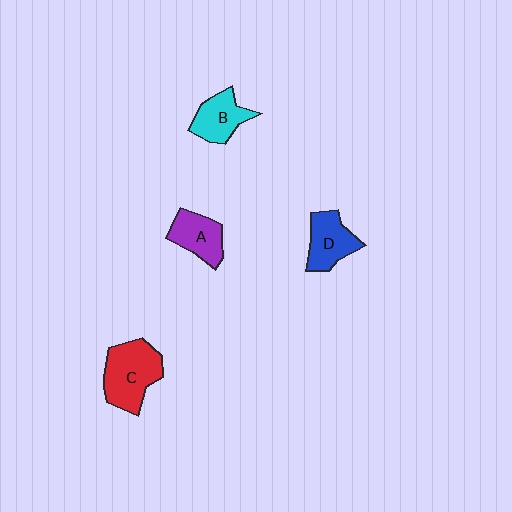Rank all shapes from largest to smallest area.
From largest to smallest: C (red), D (blue), B (cyan), A (purple).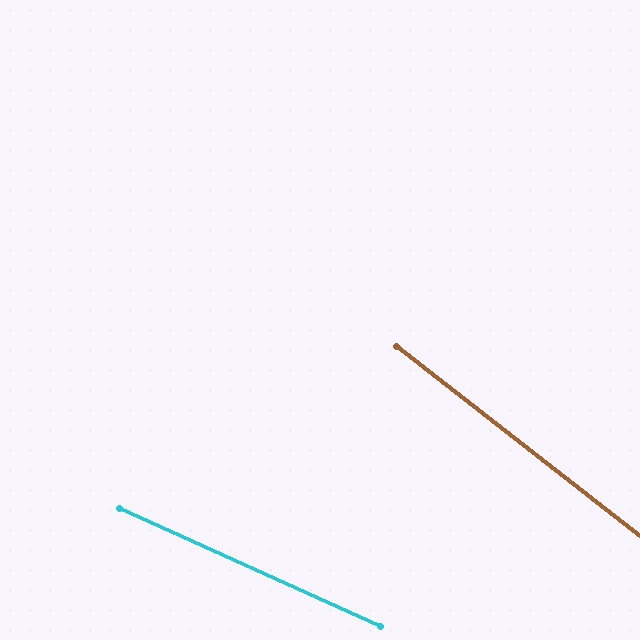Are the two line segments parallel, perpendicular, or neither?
Neither parallel nor perpendicular — they differ by about 14°.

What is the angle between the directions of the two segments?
Approximately 14 degrees.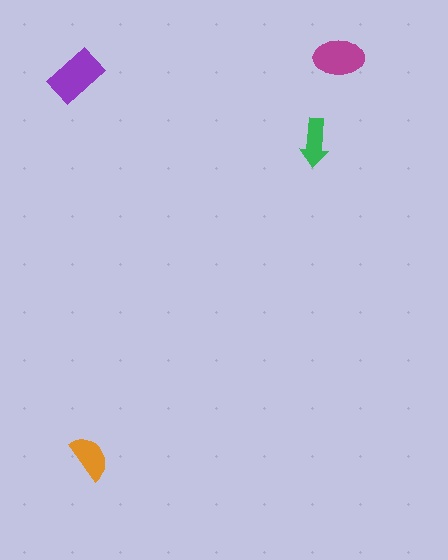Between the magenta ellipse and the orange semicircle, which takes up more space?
The magenta ellipse.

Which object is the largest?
The purple rectangle.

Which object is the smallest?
The green arrow.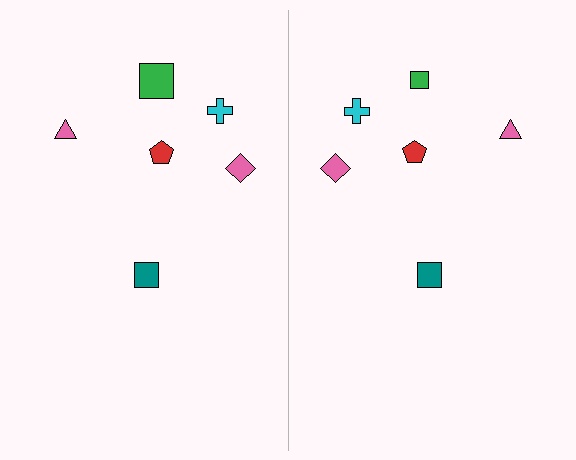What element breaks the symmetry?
The green square on the right side has a different size than its mirror counterpart.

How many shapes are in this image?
There are 12 shapes in this image.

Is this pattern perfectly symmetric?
No, the pattern is not perfectly symmetric. The green square on the right side has a different size than its mirror counterpart.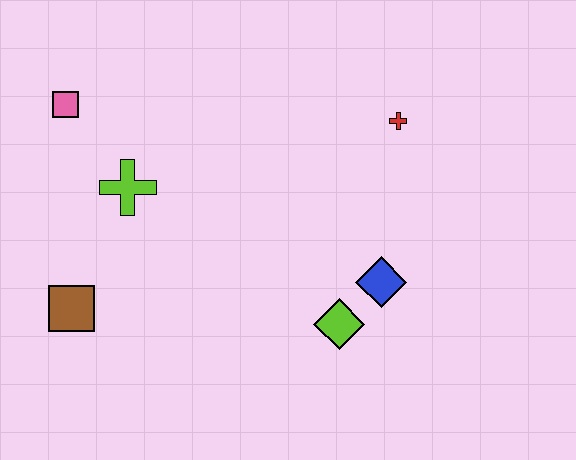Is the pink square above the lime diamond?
Yes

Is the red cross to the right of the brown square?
Yes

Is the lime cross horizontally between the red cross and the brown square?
Yes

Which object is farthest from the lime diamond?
The pink square is farthest from the lime diamond.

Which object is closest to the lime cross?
The pink square is closest to the lime cross.